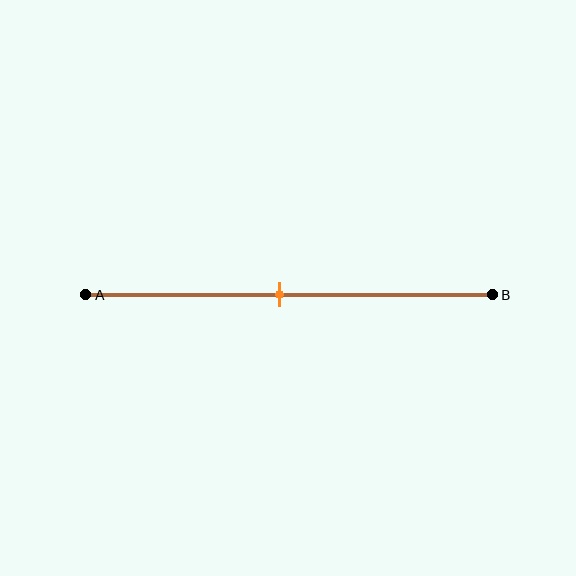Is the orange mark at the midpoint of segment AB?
Yes, the mark is approximately at the midpoint.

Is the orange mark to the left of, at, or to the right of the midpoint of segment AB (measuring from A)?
The orange mark is approximately at the midpoint of segment AB.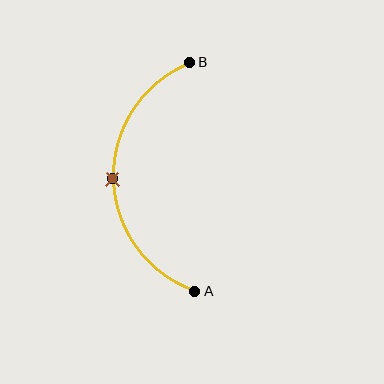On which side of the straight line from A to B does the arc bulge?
The arc bulges to the left of the straight line connecting A and B.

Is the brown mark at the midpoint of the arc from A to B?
Yes. The brown mark lies on the arc at equal arc-length from both A and B — it is the arc midpoint.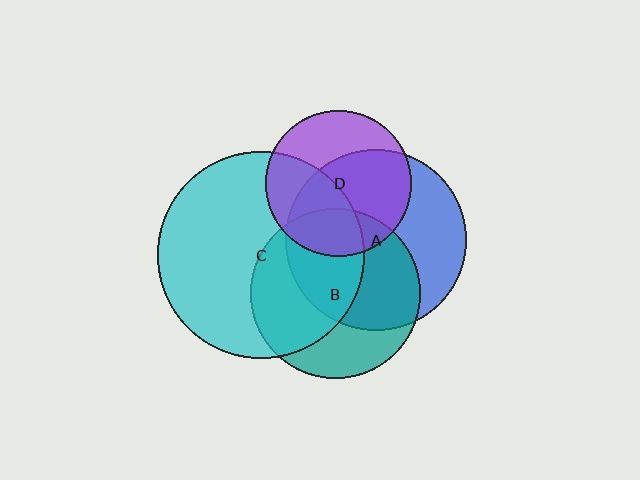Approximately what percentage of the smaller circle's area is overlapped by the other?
Approximately 55%.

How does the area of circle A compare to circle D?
Approximately 1.6 times.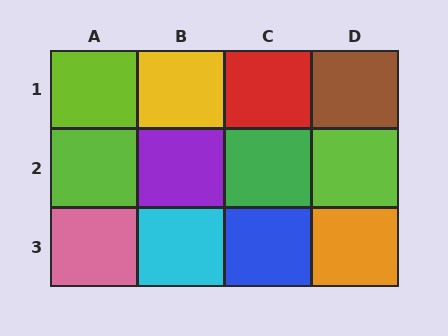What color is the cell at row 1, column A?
Lime.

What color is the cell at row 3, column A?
Pink.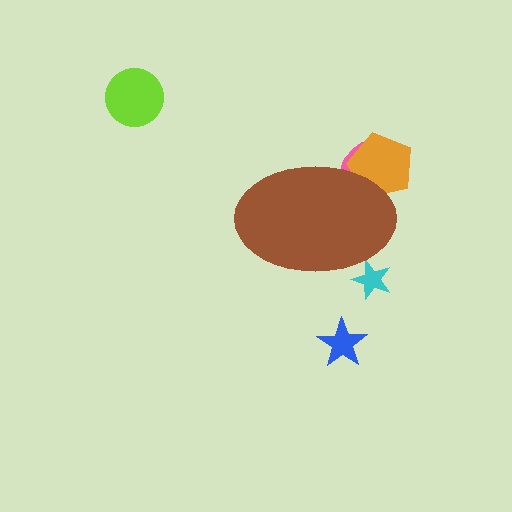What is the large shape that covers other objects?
A brown ellipse.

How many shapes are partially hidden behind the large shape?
3 shapes are partially hidden.